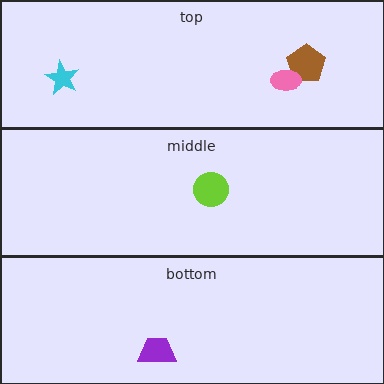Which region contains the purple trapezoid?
The bottom region.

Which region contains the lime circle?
The middle region.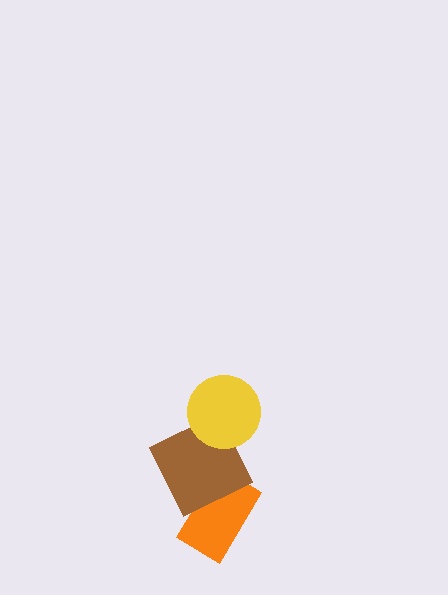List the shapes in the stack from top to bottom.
From top to bottom: the yellow circle, the brown square, the orange rectangle.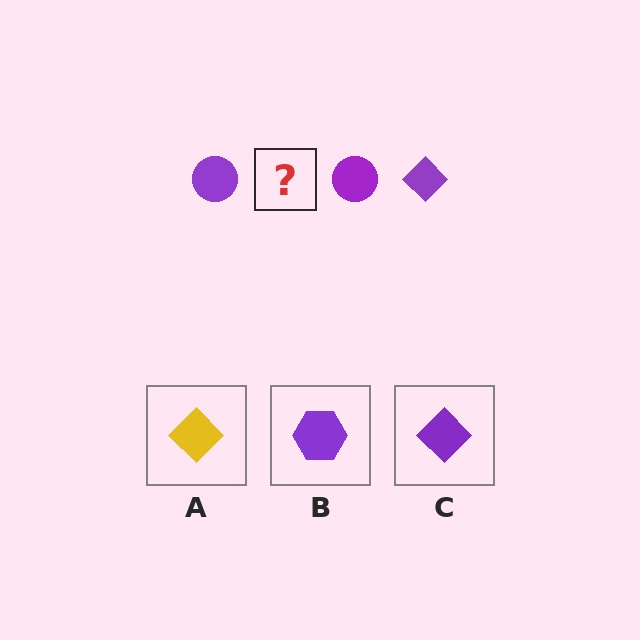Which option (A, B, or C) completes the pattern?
C.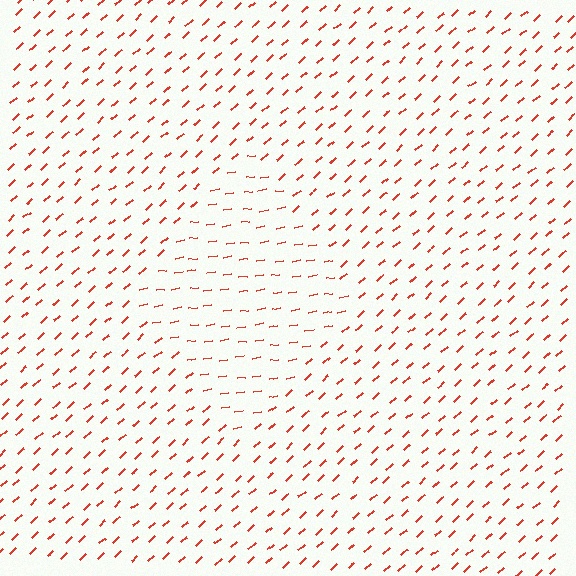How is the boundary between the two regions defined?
The boundary is defined purely by a change in line orientation (approximately 33 degrees difference). All lines are the same color and thickness.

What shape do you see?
I see a diamond.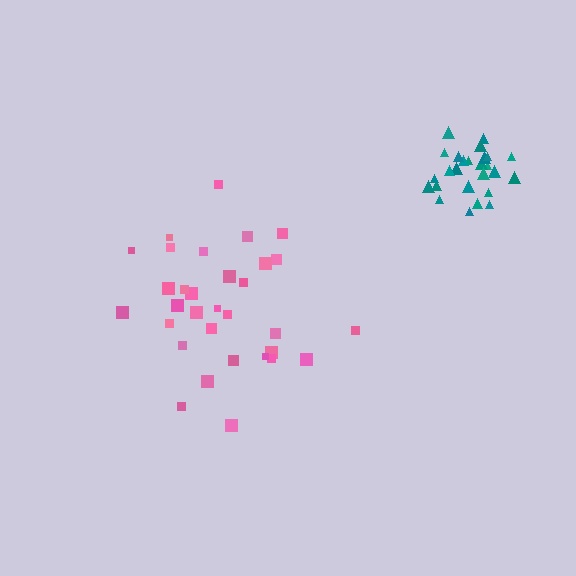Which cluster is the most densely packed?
Teal.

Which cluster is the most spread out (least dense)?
Pink.